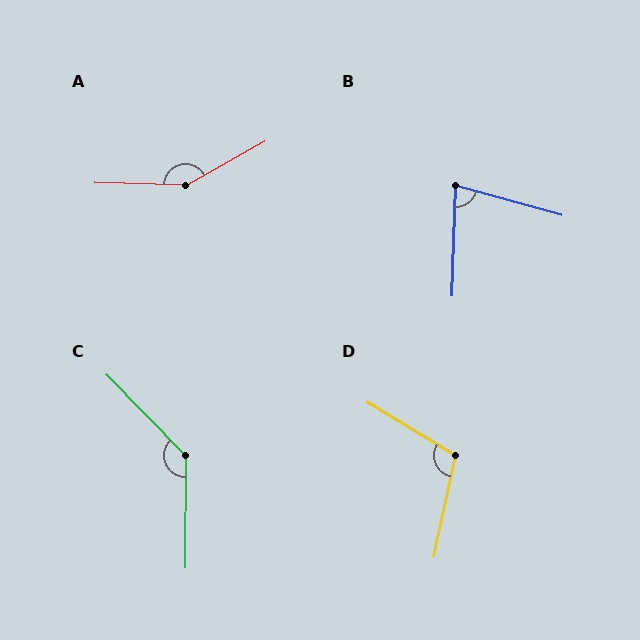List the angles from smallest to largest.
B (76°), D (109°), C (135°), A (149°).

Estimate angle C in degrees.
Approximately 135 degrees.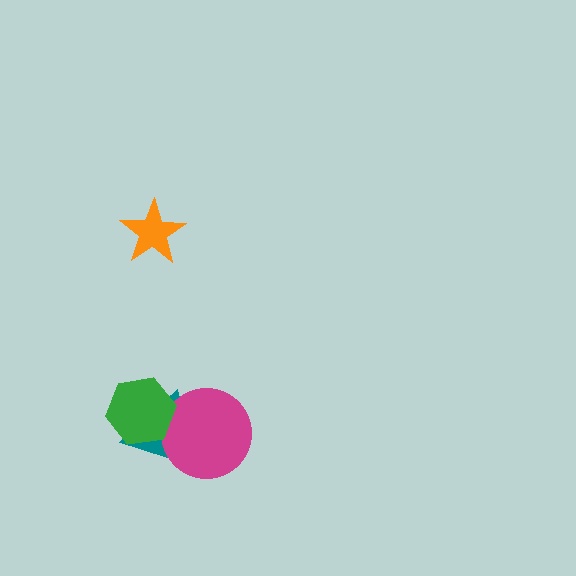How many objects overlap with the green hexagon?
2 objects overlap with the green hexagon.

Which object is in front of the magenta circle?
The green hexagon is in front of the magenta circle.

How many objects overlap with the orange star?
0 objects overlap with the orange star.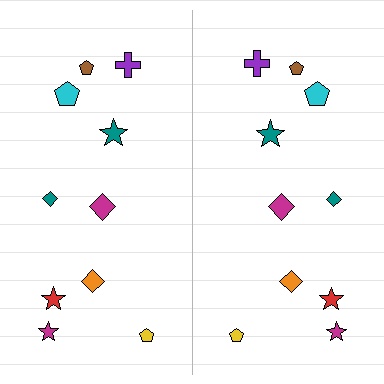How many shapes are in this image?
There are 20 shapes in this image.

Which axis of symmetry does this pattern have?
The pattern has a vertical axis of symmetry running through the center of the image.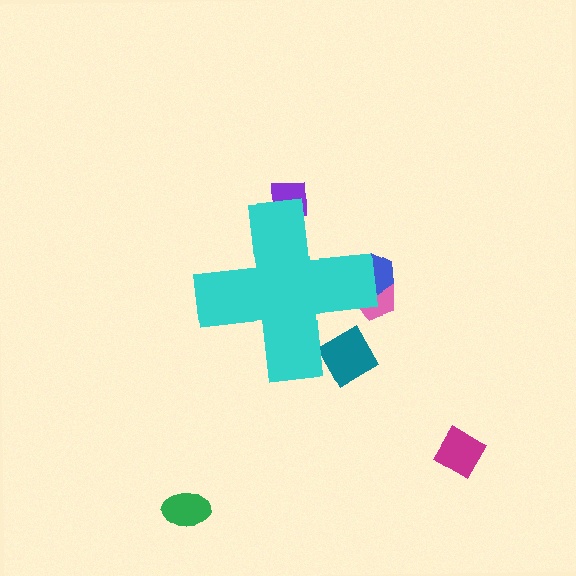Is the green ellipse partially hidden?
No, the green ellipse is fully visible.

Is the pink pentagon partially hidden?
Yes, the pink pentagon is partially hidden behind the cyan cross.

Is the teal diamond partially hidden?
Yes, the teal diamond is partially hidden behind the cyan cross.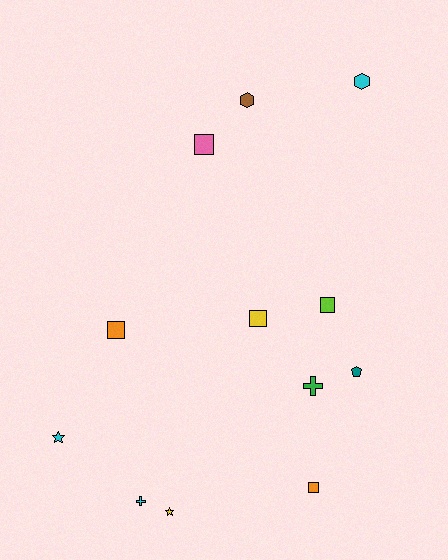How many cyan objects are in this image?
There are 3 cyan objects.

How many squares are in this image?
There are 5 squares.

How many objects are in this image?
There are 12 objects.